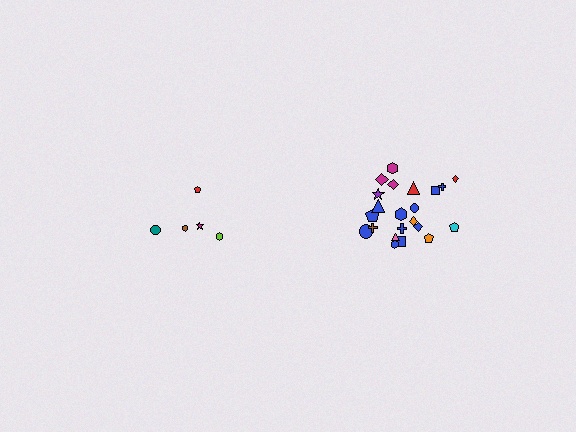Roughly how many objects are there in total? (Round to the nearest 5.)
Roughly 25 objects in total.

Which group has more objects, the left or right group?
The right group.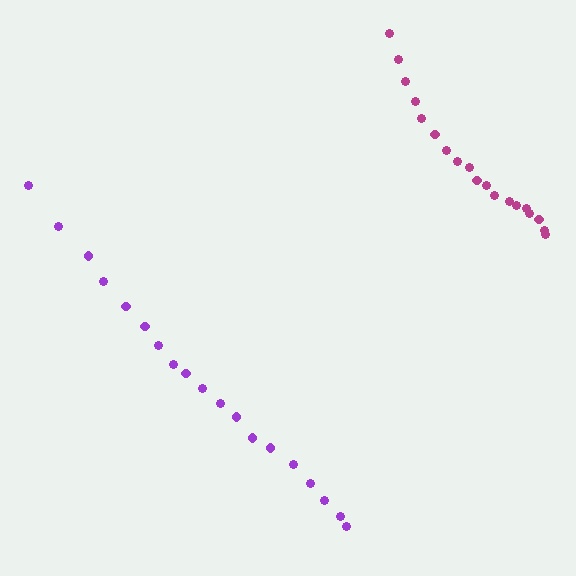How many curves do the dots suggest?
There are 2 distinct paths.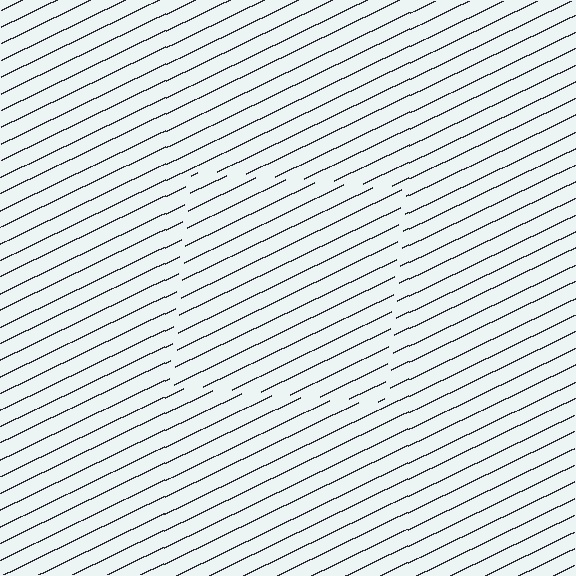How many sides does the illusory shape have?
4 sides — the line-ends trace a square.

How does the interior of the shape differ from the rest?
The interior of the shape contains the same grating, shifted by half a period — the contour is defined by the phase discontinuity where line-ends from the inner and outer gratings abut.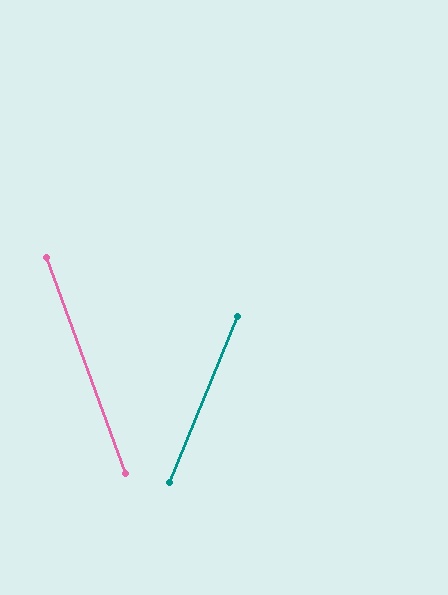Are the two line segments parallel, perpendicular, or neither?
Neither parallel nor perpendicular — they differ by about 43°.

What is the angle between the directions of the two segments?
Approximately 43 degrees.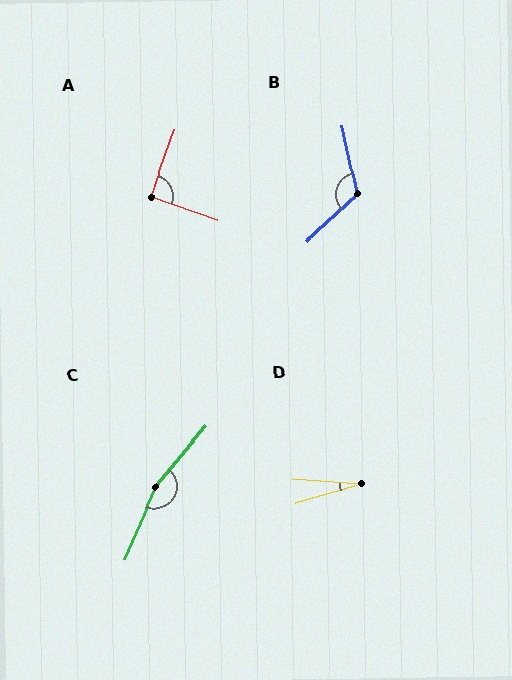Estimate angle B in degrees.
Approximately 121 degrees.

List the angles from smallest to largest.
D (21°), A (89°), B (121°), C (163°).